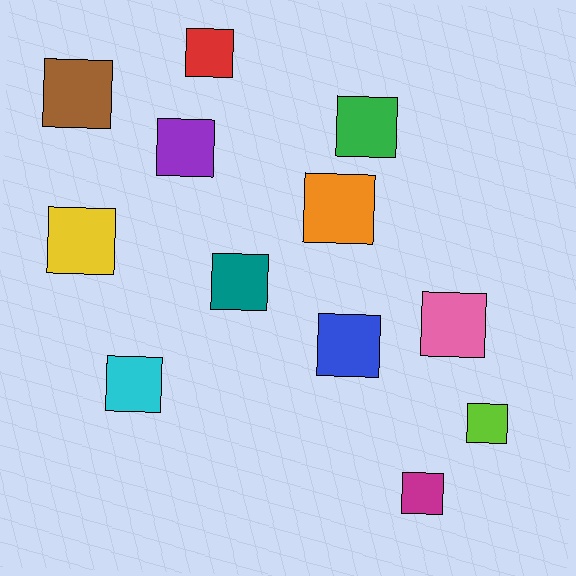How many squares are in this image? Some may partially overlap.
There are 12 squares.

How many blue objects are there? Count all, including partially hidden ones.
There is 1 blue object.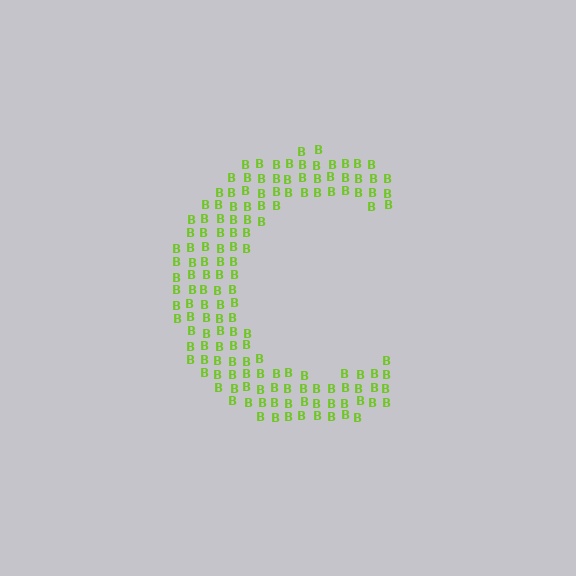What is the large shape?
The large shape is the letter C.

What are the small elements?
The small elements are letter B's.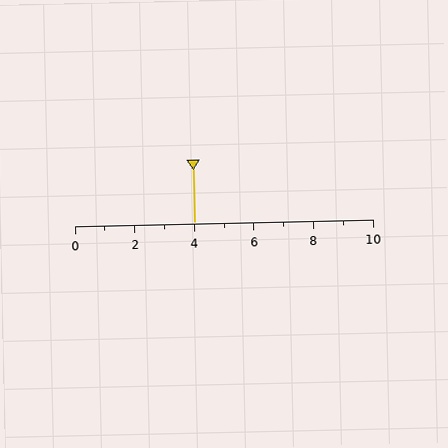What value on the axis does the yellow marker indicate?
The marker indicates approximately 4.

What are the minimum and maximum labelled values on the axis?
The axis runs from 0 to 10.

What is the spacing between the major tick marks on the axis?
The major ticks are spaced 2 apart.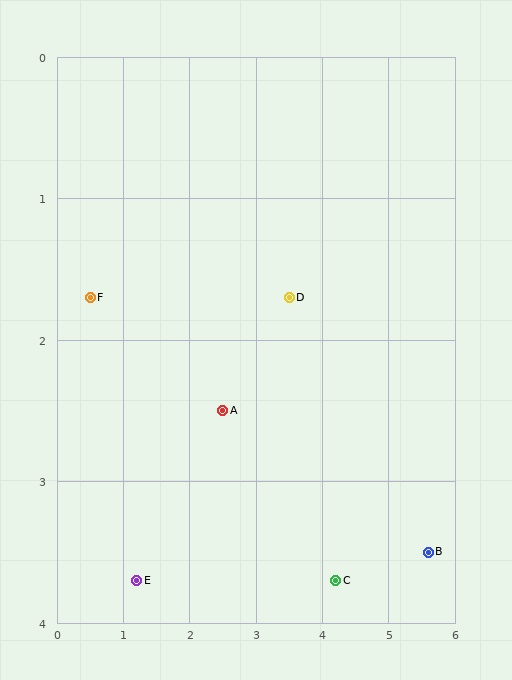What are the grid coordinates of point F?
Point F is at approximately (0.5, 1.7).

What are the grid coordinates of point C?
Point C is at approximately (4.2, 3.7).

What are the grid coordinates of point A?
Point A is at approximately (2.5, 2.5).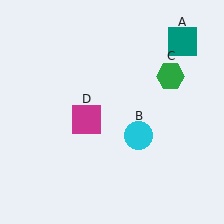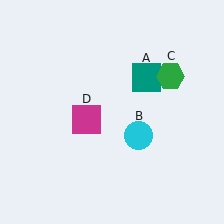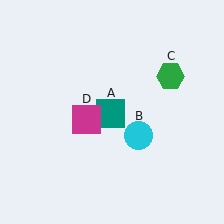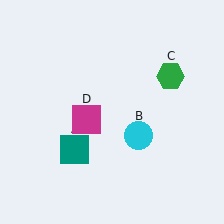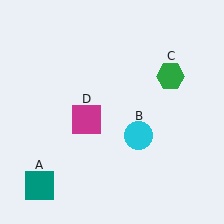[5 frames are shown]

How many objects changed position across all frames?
1 object changed position: teal square (object A).